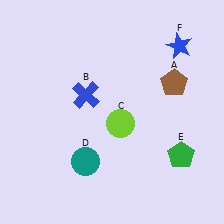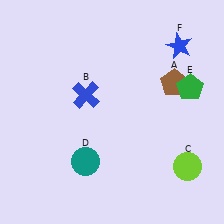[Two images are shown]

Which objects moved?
The objects that moved are: the lime circle (C), the green pentagon (E).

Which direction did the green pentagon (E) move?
The green pentagon (E) moved up.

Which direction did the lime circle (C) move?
The lime circle (C) moved right.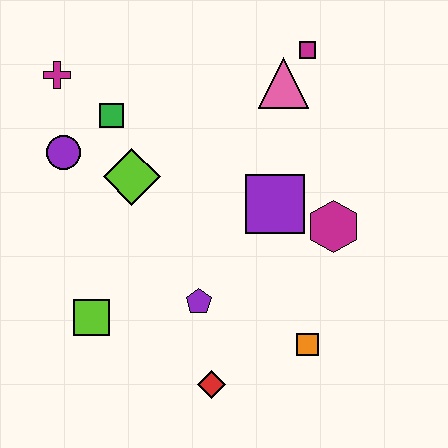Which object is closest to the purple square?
The magenta hexagon is closest to the purple square.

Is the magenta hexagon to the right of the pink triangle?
Yes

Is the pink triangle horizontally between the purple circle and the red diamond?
No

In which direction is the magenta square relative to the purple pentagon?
The magenta square is above the purple pentagon.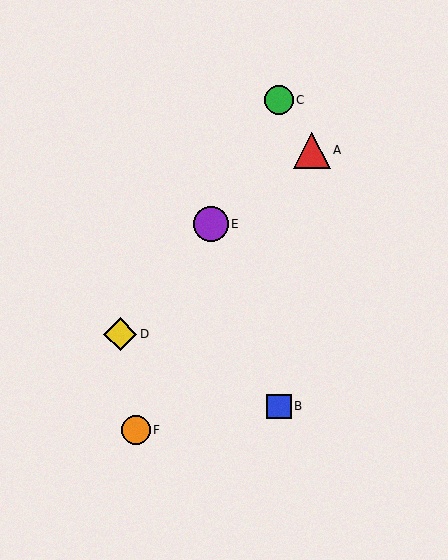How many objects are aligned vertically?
2 objects (B, C) are aligned vertically.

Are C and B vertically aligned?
Yes, both are at x≈279.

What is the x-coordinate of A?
Object A is at x≈312.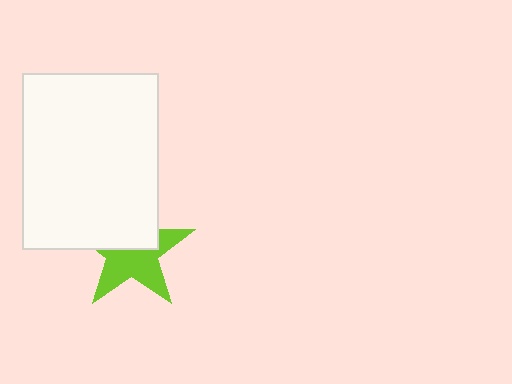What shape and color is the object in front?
The object in front is a white rectangle.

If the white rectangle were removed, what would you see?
You would see the complete lime star.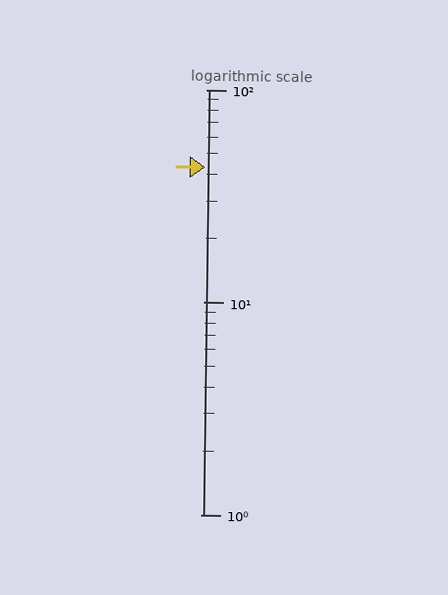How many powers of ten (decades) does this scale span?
The scale spans 2 decades, from 1 to 100.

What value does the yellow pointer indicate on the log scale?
The pointer indicates approximately 43.